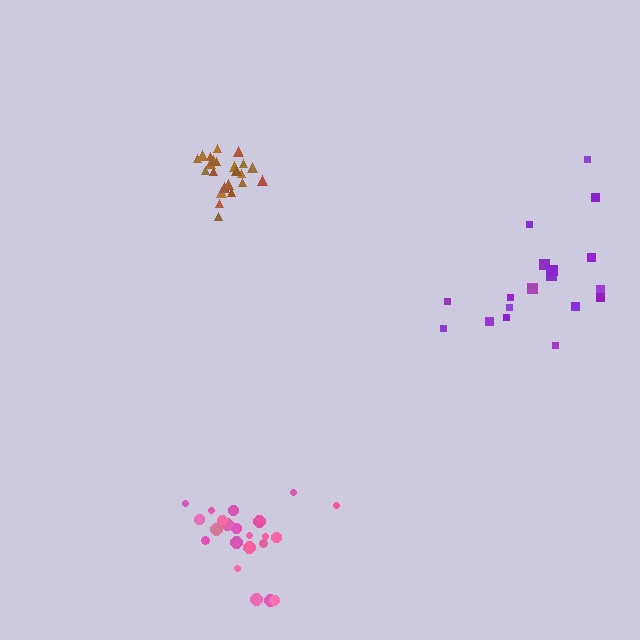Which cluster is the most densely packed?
Brown.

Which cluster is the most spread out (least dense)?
Purple.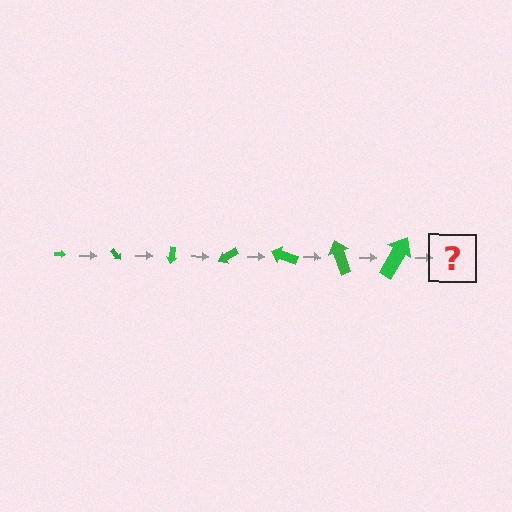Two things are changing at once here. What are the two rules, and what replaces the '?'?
The two rules are that the arrow grows larger each step and it rotates 50 degrees each step. The '?' should be an arrow, larger than the previous one and rotated 350 degrees from the start.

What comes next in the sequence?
The next element should be an arrow, larger than the previous one and rotated 350 degrees from the start.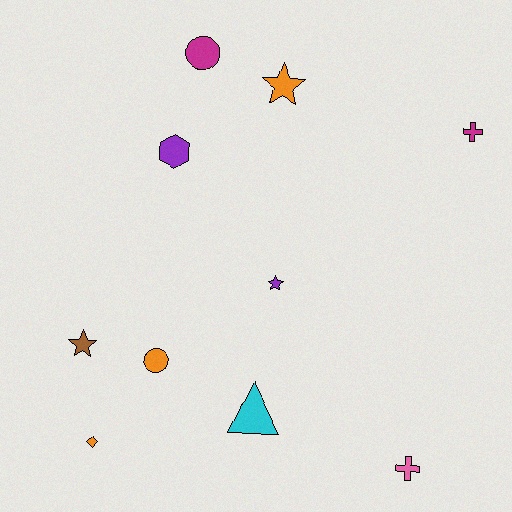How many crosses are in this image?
There are 2 crosses.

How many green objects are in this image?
There are no green objects.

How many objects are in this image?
There are 10 objects.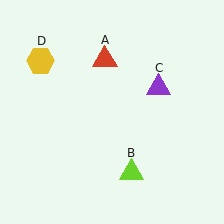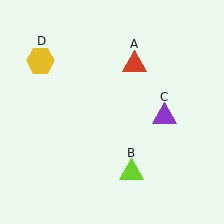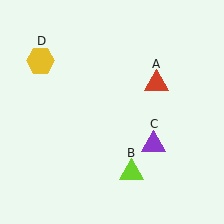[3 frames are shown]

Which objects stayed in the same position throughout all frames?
Lime triangle (object B) and yellow hexagon (object D) remained stationary.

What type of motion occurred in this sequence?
The red triangle (object A), purple triangle (object C) rotated clockwise around the center of the scene.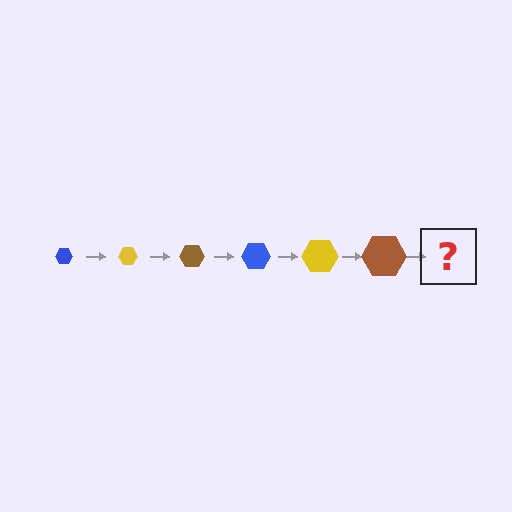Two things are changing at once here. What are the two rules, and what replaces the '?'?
The two rules are that the hexagon grows larger each step and the color cycles through blue, yellow, and brown. The '?' should be a blue hexagon, larger than the previous one.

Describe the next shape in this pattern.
It should be a blue hexagon, larger than the previous one.